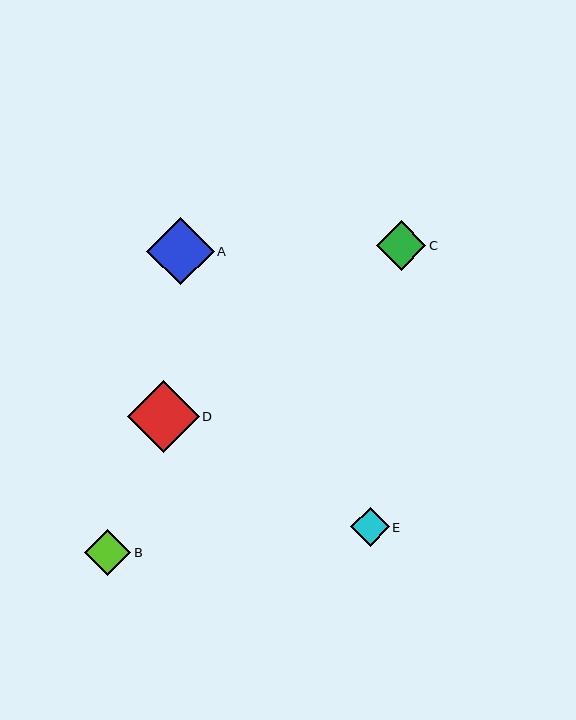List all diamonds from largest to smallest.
From largest to smallest: D, A, C, B, E.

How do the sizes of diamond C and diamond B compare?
Diamond C and diamond B are approximately the same size.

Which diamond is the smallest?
Diamond E is the smallest with a size of approximately 38 pixels.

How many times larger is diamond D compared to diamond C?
Diamond D is approximately 1.4 times the size of diamond C.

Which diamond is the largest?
Diamond D is the largest with a size of approximately 72 pixels.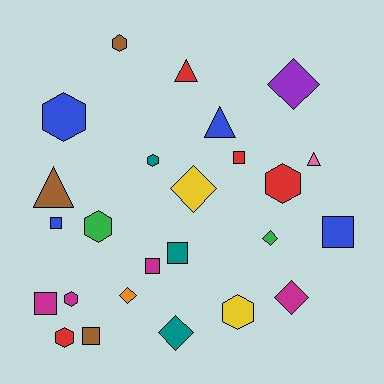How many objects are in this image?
There are 25 objects.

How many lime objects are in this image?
There are no lime objects.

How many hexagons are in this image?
There are 8 hexagons.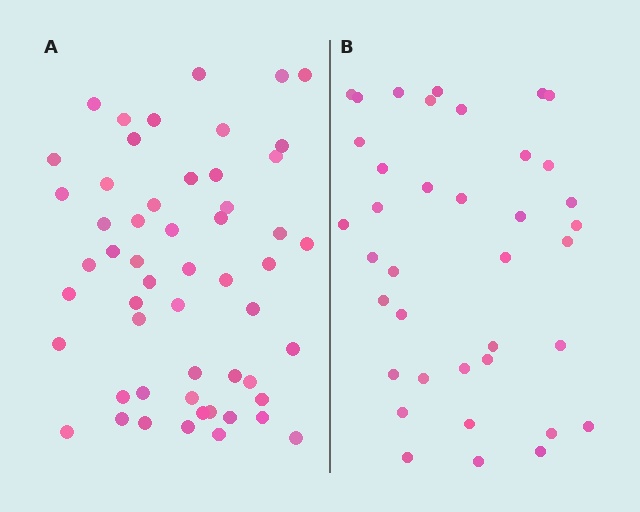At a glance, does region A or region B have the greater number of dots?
Region A (the left region) has more dots.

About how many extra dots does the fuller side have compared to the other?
Region A has approximately 15 more dots than region B.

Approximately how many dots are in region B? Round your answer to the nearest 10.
About 40 dots. (The exact count is 38, which rounds to 40.)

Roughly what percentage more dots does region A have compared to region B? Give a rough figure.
About 40% more.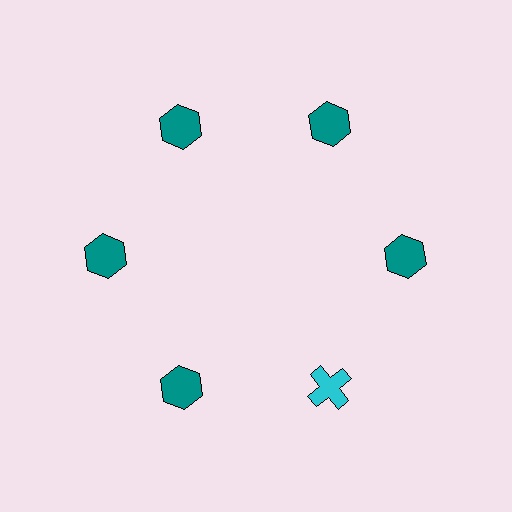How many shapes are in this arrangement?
There are 6 shapes arranged in a ring pattern.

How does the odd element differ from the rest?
It differs in both color (cyan instead of teal) and shape (cross instead of hexagon).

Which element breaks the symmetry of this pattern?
The cyan cross at roughly the 5 o'clock position breaks the symmetry. All other shapes are teal hexagons.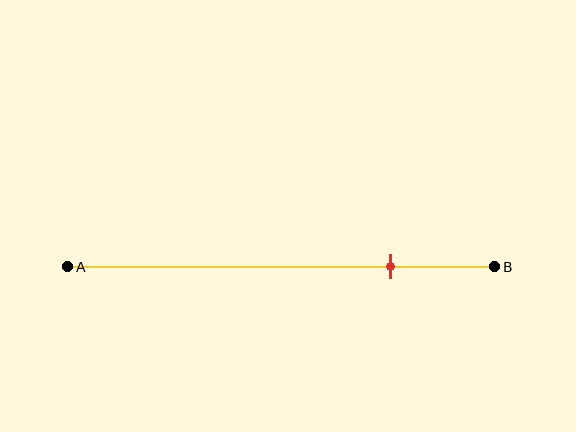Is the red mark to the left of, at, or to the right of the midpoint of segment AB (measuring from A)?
The red mark is to the right of the midpoint of segment AB.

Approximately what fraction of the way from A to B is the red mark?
The red mark is approximately 75% of the way from A to B.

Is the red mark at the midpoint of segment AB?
No, the mark is at about 75% from A, not at the 50% midpoint.